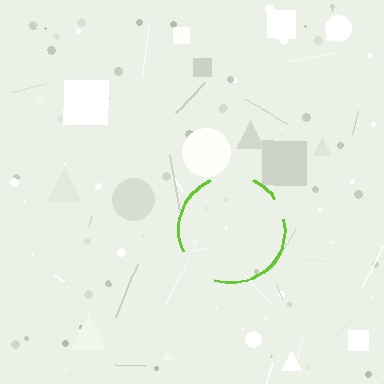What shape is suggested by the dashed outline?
The dashed outline suggests a circle.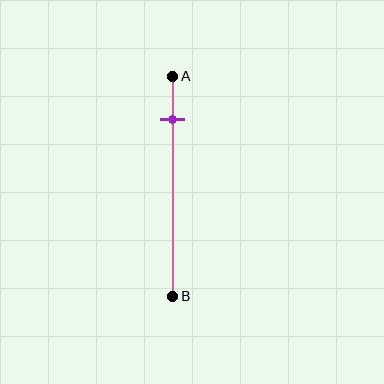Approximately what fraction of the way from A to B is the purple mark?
The purple mark is approximately 20% of the way from A to B.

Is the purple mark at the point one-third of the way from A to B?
No, the mark is at about 20% from A, not at the 33% one-third point.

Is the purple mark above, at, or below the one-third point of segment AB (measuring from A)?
The purple mark is above the one-third point of segment AB.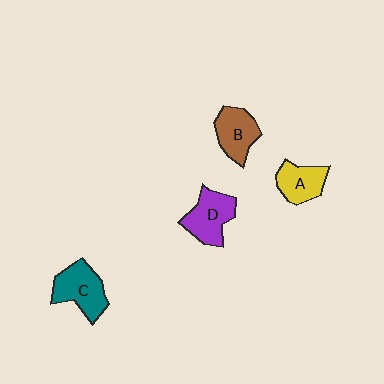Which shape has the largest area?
Shape C (teal).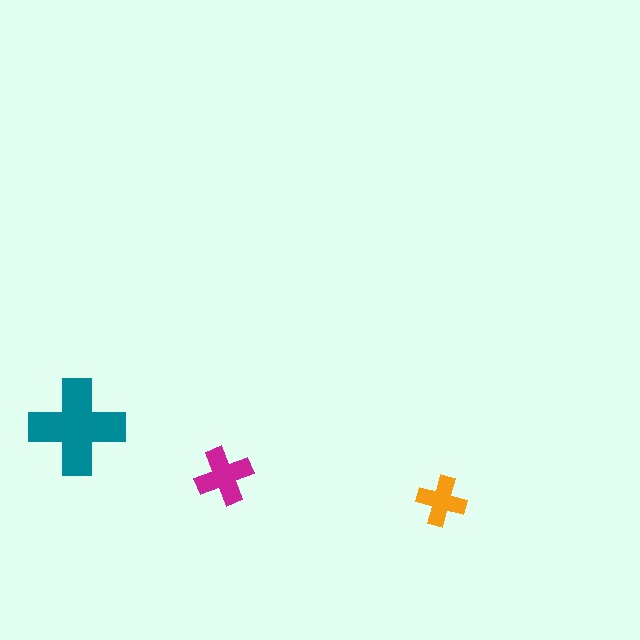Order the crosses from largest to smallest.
the teal one, the magenta one, the orange one.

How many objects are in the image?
There are 3 objects in the image.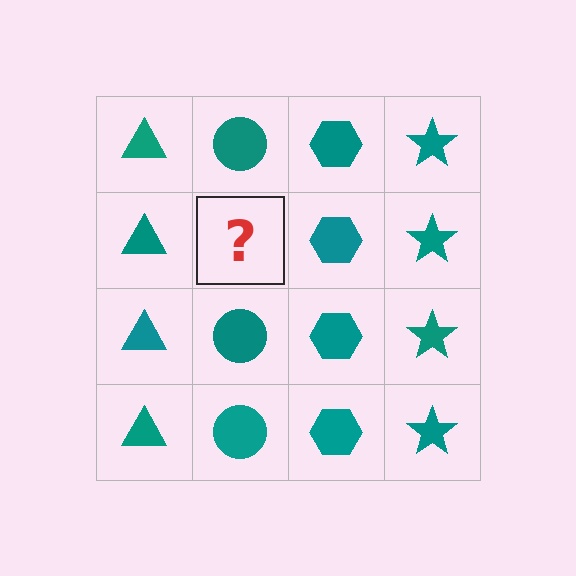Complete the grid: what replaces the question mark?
The question mark should be replaced with a teal circle.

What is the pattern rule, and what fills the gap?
The rule is that each column has a consistent shape. The gap should be filled with a teal circle.